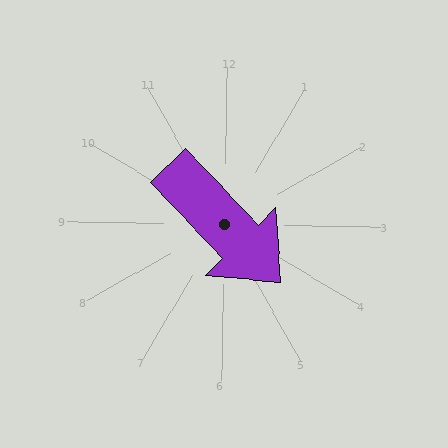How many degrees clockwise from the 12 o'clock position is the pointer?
Approximately 135 degrees.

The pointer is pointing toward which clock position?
Roughly 5 o'clock.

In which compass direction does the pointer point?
Southeast.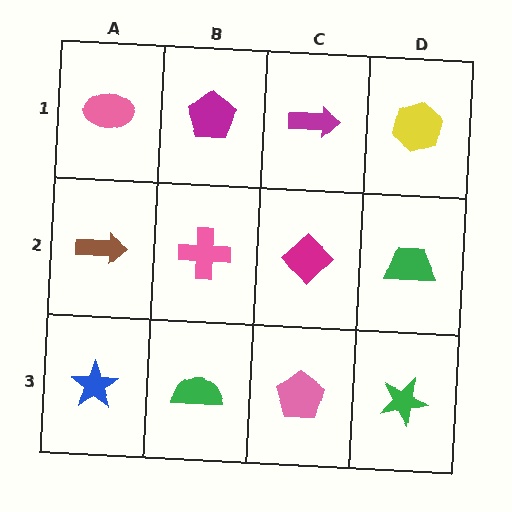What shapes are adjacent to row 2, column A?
A pink ellipse (row 1, column A), a blue star (row 3, column A), a pink cross (row 2, column B).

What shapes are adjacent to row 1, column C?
A magenta diamond (row 2, column C), a magenta pentagon (row 1, column B), a yellow hexagon (row 1, column D).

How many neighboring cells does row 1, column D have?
2.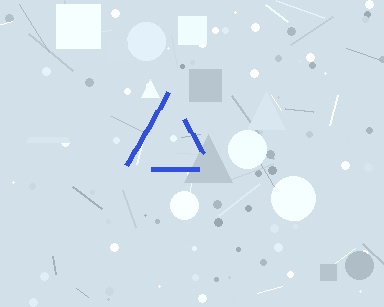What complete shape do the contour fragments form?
The contour fragments form a triangle.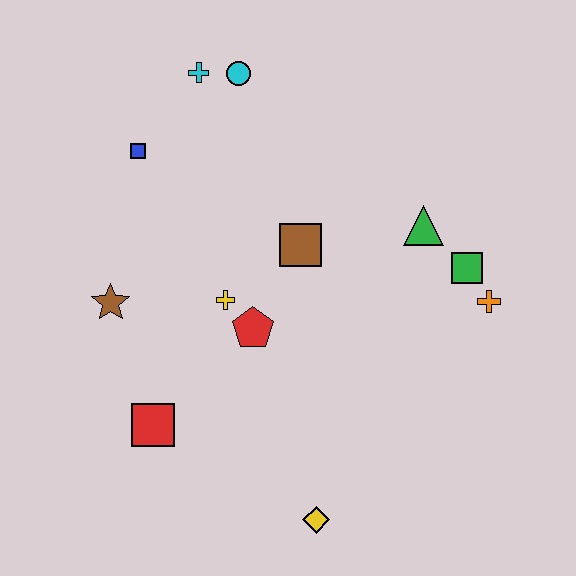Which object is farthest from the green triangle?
The red square is farthest from the green triangle.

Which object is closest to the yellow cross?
The red pentagon is closest to the yellow cross.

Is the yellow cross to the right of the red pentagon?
No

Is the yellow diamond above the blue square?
No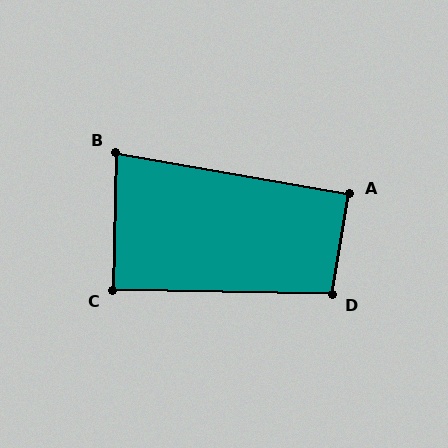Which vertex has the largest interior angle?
D, at approximately 99 degrees.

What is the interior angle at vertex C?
Approximately 90 degrees (approximately right).